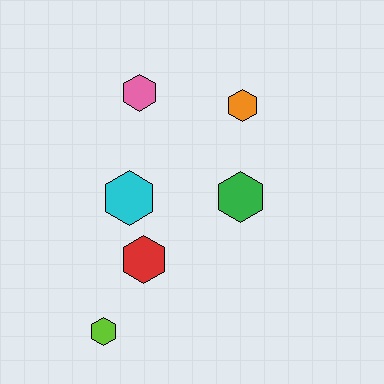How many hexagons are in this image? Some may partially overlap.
There are 6 hexagons.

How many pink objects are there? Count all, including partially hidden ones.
There is 1 pink object.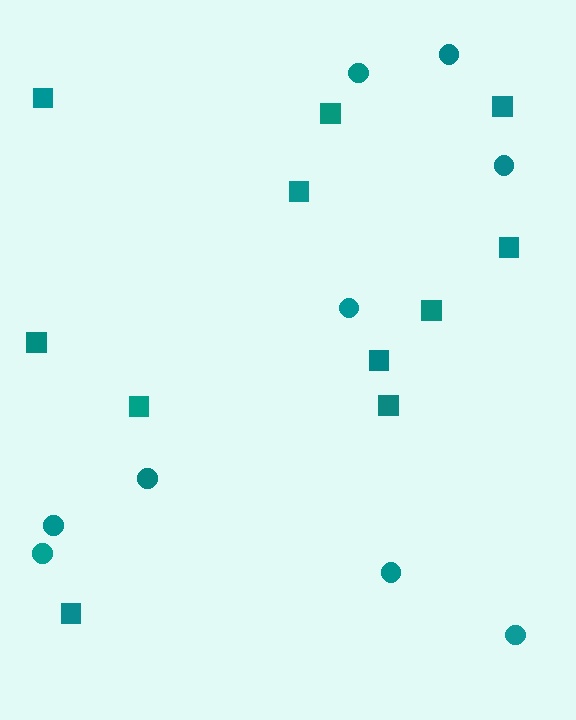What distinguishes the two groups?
There are 2 groups: one group of squares (11) and one group of circles (9).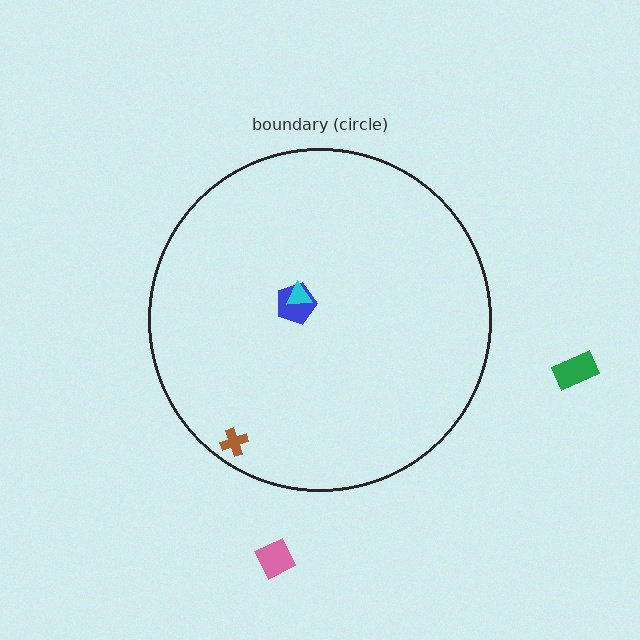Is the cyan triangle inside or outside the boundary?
Inside.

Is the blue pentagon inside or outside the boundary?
Inside.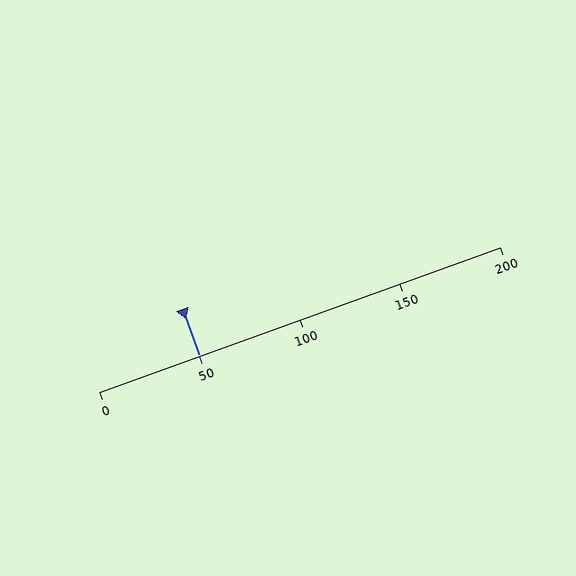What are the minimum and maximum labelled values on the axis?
The axis runs from 0 to 200.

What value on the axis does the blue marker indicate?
The marker indicates approximately 50.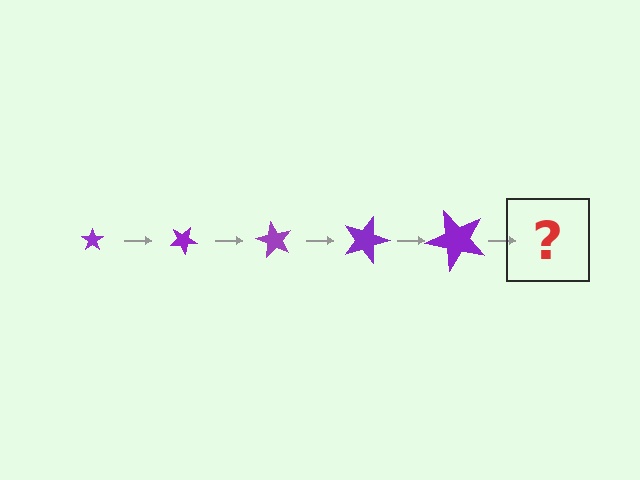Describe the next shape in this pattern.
It should be a star, larger than the previous one and rotated 150 degrees from the start.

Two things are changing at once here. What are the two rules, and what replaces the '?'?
The two rules are that the star grows larger each step and it rotates 30 degrees each step. The '?' should be a star, larger than the previous one and rotated 150 degrees from the start.